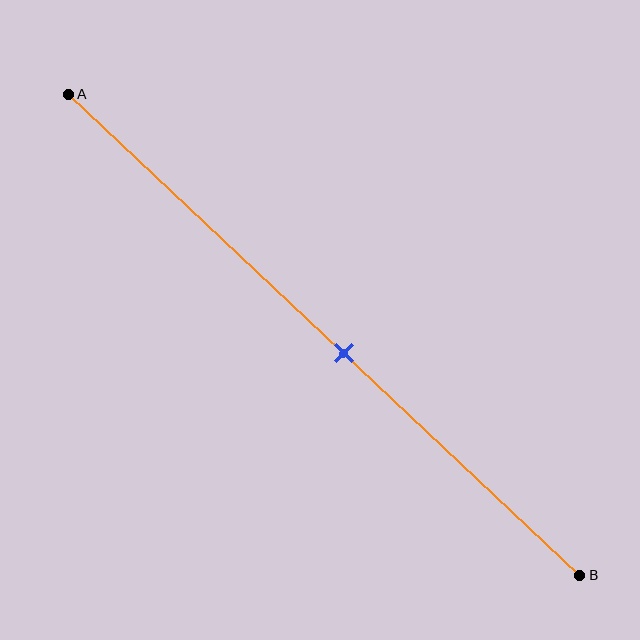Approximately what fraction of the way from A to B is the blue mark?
The blue mark is approximately 55% of the way from A to B.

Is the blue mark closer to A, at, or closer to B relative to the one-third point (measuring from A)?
The blue mark is closer to point B than the one-third point of segment AB.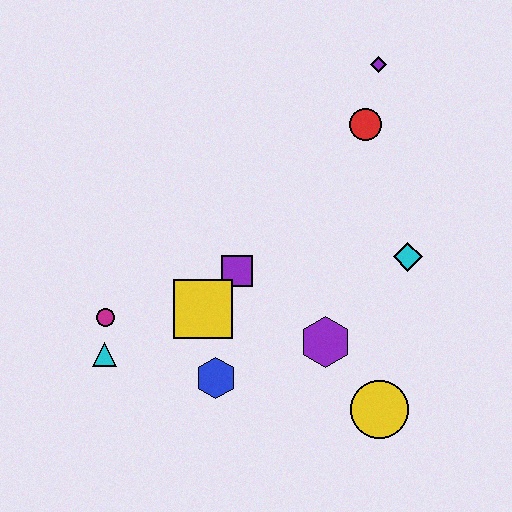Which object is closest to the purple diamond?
The red circle is closest to the purple diamond.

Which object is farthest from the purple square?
The purple diamond is farthest from the purple square.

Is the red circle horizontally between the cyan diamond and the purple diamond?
No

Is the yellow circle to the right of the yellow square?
Yes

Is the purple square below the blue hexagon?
No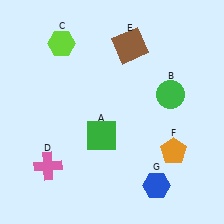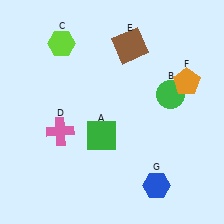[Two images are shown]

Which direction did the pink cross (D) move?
The pink cross (D) moved up.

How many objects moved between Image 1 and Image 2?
2 objects moved between the two images.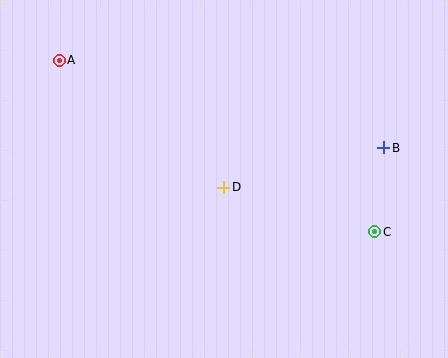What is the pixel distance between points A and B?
The distance between A and B is 336 pixels.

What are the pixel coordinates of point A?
Point A is at (59, 60).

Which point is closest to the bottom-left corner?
Point D is closest to the bottom-left corner.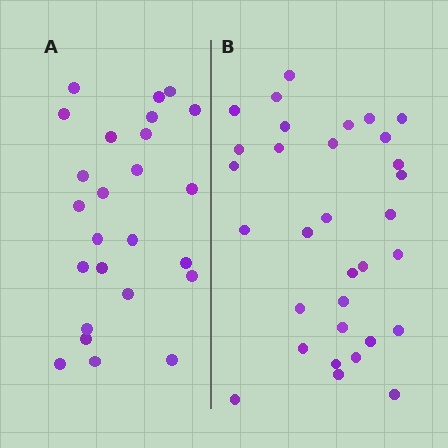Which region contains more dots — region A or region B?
Region B (the right region) has more dots.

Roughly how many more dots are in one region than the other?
Region B has roughly 8 or so more dots than region A.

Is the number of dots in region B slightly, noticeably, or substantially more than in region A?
Region B has noticeably more, but not dramatically so. The ratio is roughly 1.3 to 1.